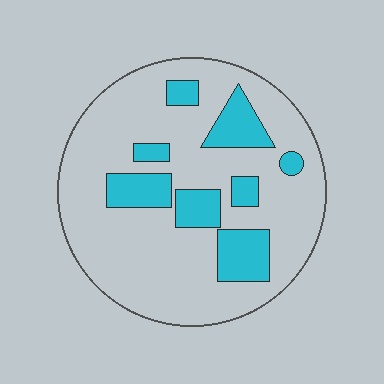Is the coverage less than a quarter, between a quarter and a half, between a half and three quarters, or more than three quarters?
Less than a quarter.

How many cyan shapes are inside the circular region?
8.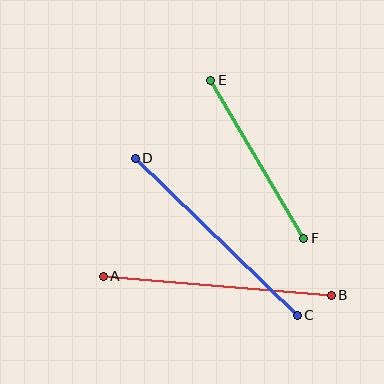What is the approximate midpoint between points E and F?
The midpoint is at approximately (257, 159) pixels.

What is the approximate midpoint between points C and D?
The midpoint is at approximately (216, 237) pixels.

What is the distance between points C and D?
The distance is approximately 226 pixels.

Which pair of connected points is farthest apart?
Points A and B are farthest apart.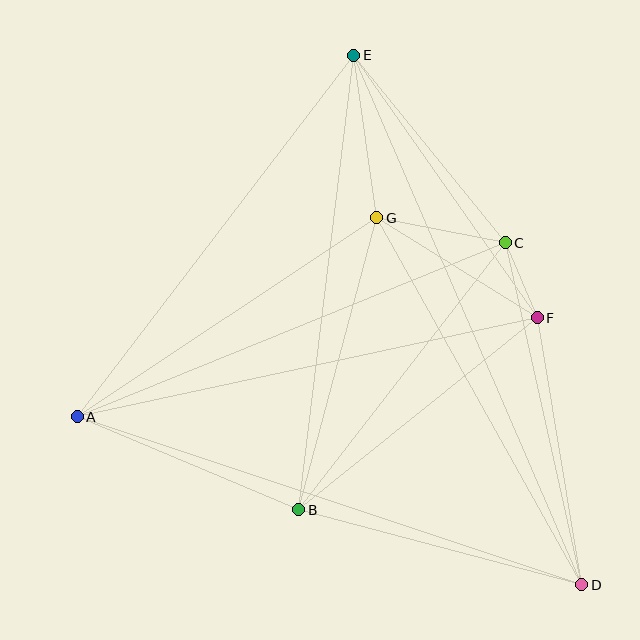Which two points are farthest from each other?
Points D and E are farthest from each other.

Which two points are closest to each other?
Points C and F are closest to each other.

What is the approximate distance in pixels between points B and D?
The distance between B and D is approximately 293 pixels.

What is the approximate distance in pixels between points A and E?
The distance between A and E is approximately 455 pixels.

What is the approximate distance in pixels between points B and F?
The distance between B and F is approximately 306 pixels.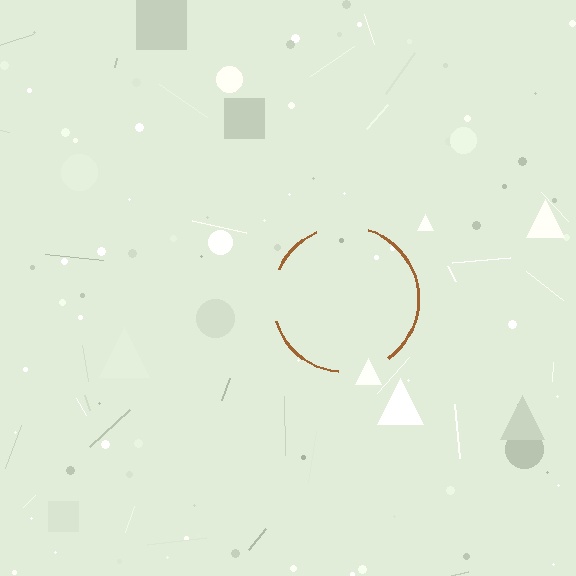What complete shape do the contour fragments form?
The contour fragments form a circle.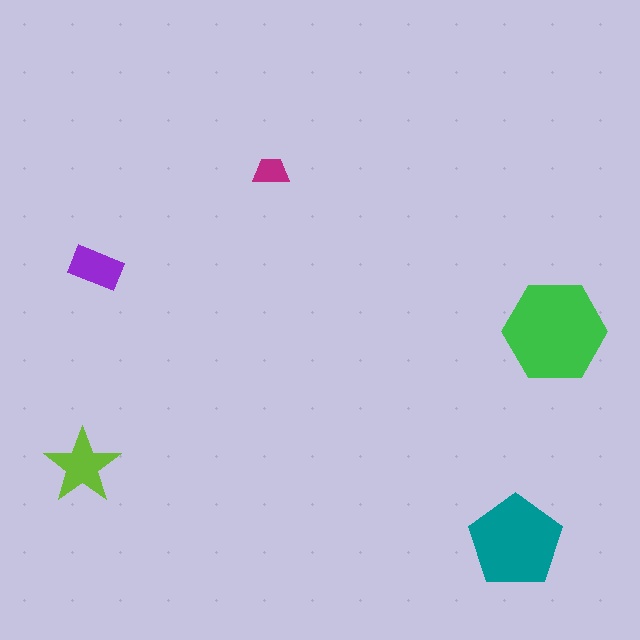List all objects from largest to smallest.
The green hexagon, the teal pentagon, the lime star, the purple rectangle, the magenta trapezoid.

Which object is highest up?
The magenta trapezoid is topmost.